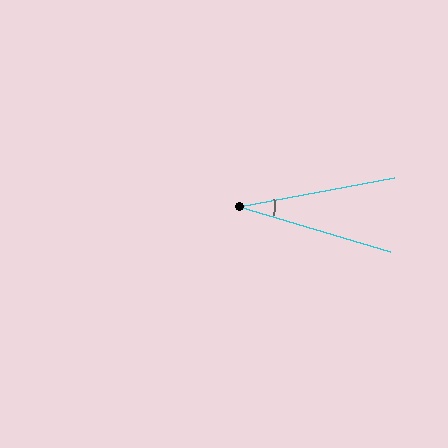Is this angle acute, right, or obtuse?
It is acute.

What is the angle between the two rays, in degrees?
Approximately 27 degrees.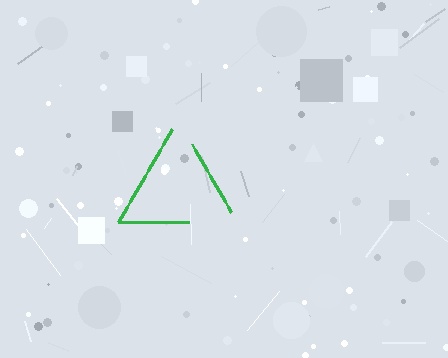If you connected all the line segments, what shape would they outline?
They would outline a triangle.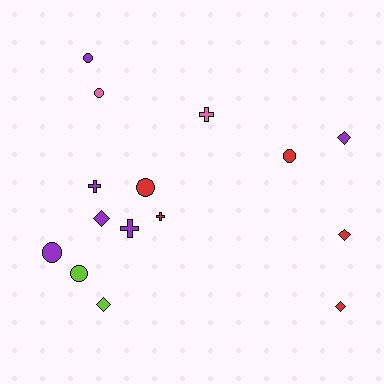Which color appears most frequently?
Purple, with 6 objects.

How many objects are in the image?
There are 15 objects.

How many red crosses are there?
There is 1 red cross.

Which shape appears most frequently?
Circle, with 6 objects.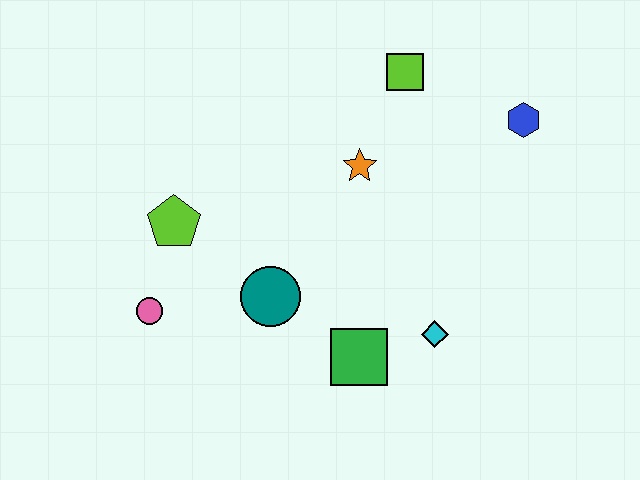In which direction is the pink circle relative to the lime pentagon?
The pink circle is below the lime pentagon.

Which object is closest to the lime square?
The orange star is closest to the lime square.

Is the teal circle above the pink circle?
Yes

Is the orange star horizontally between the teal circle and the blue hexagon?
Yes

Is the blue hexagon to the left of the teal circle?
No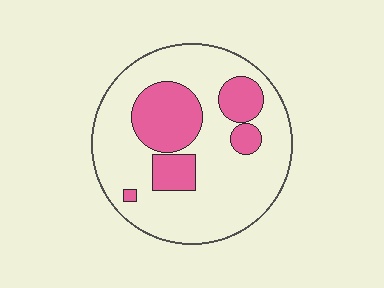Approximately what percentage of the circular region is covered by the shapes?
Approximately 25%.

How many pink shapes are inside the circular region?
5.